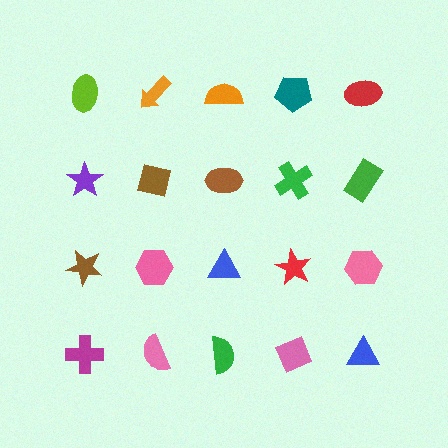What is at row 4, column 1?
A magenta cross.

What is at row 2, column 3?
A brown ellipse.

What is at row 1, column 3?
An orange semicircle.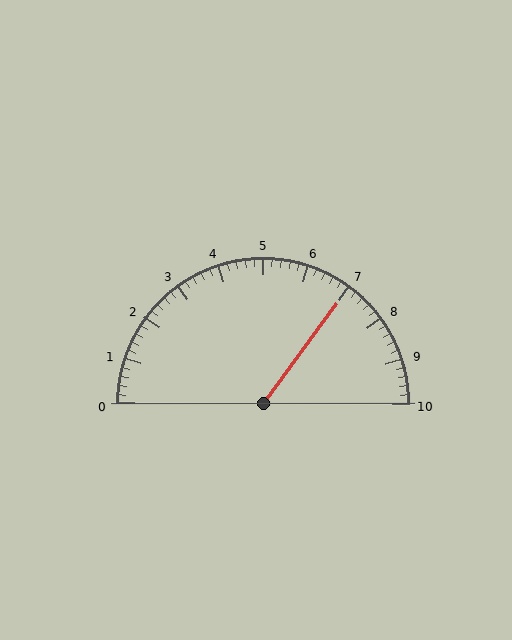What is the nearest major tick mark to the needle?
The nearest major tick mark is 7.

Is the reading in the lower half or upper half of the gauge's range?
The reading is in the upper half of the range (0 to 10).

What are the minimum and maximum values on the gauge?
The gauge ranges from 0 to 10.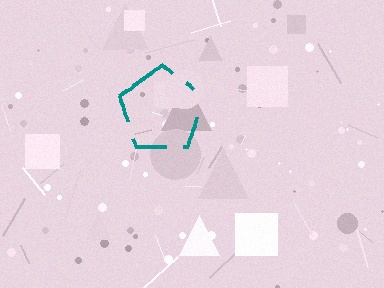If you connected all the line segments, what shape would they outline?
They would outline a pentagon.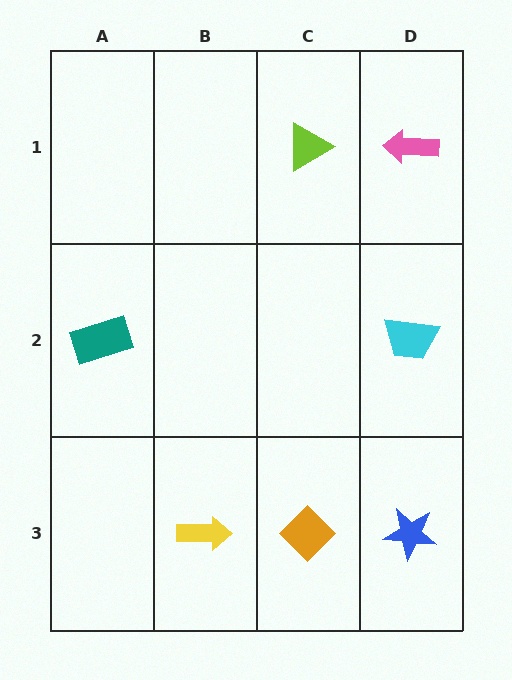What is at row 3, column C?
An orange diamond.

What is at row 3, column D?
A blue star.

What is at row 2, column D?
A cyan trapezoid.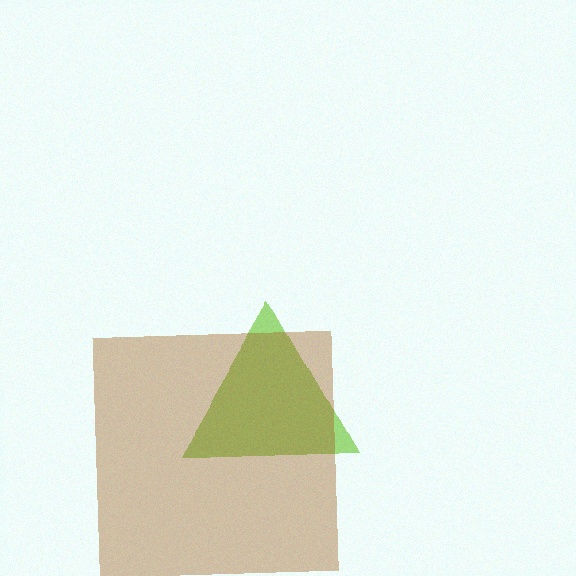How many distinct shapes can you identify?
There are 2 distinct shapes: a lime triangle, a brown square.